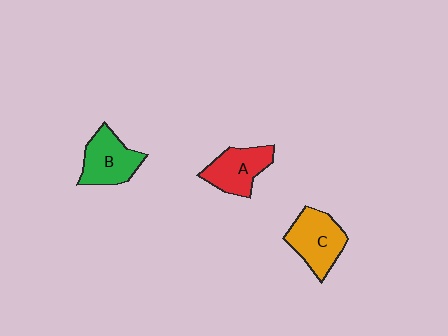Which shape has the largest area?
Shape C (orange).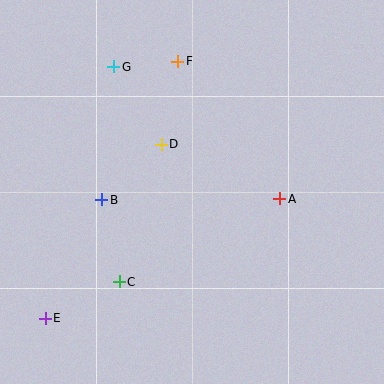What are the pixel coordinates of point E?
Point E is at (45, 318).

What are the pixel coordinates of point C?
Point C is at (119, 282).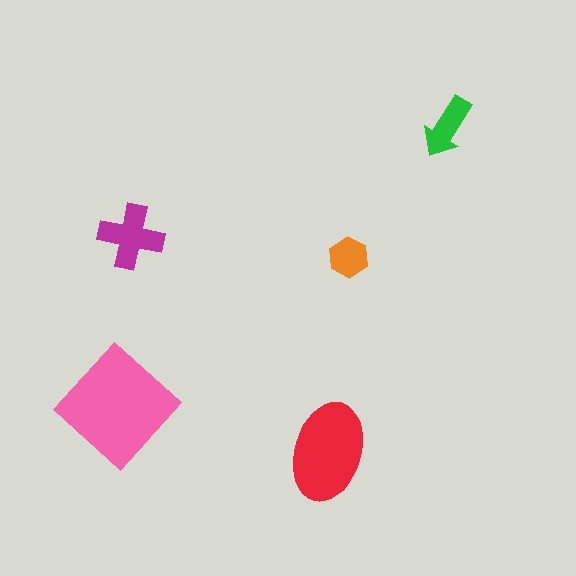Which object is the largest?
The pink diamond.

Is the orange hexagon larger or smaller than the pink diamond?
Smaller.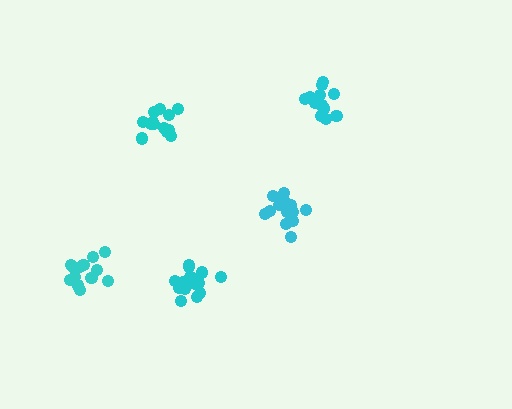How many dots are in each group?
Group 1: 16 dots, Group 2: 15 dots, Group 3: 12 dots, Group 4: 13 dots, Group 5: 13 dots (69 total).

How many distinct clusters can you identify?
There are 5 distinct clusters.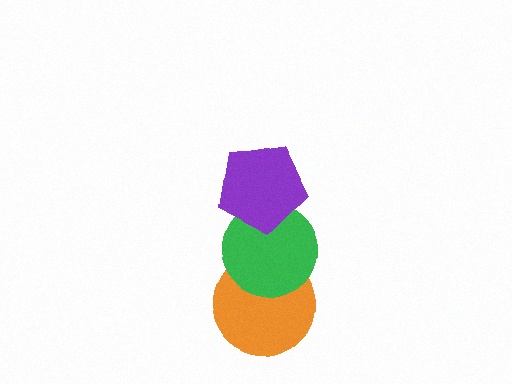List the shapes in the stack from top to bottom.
From top to bottom: the purple pentagon, the green circle, the orange circle.